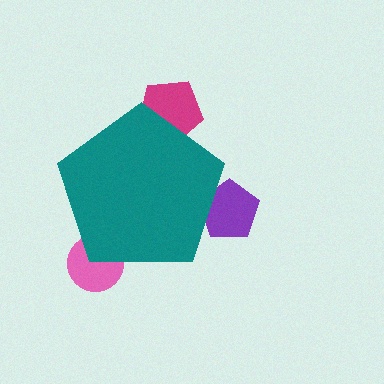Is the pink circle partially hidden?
Yes, the pink circle is partially hidden behind the teal pentagon.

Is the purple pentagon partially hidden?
Yes, the purple pentagon is partially hidden behind the teal pentagon.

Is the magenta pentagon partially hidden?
Yes, the magenta pentagon is partially hidden behind the teal pentagon.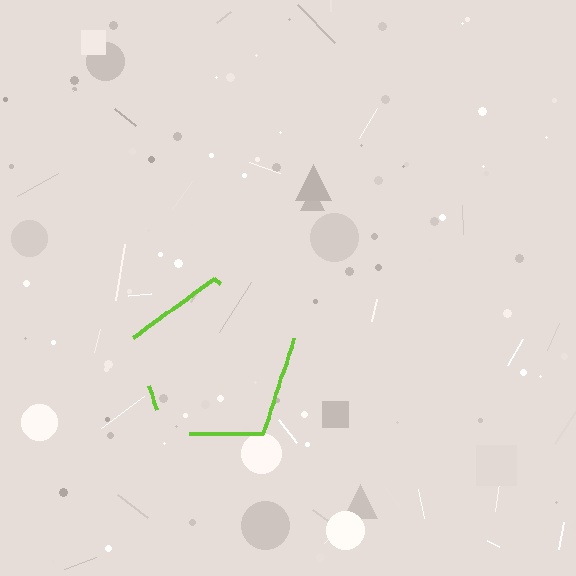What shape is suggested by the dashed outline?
The dashed outline suggests a pentagon.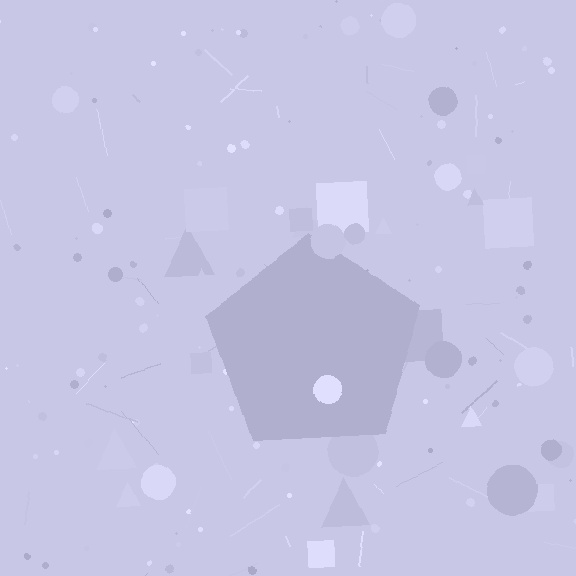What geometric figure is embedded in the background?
A pentagon is embedded in the background.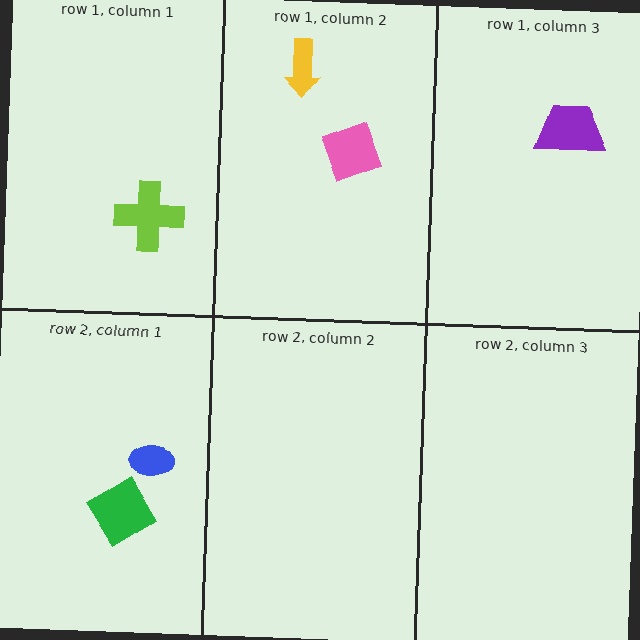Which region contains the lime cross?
The row 1, column 1 region.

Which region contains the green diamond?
The row 2, column 1 region.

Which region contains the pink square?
The row 1, column 2 region.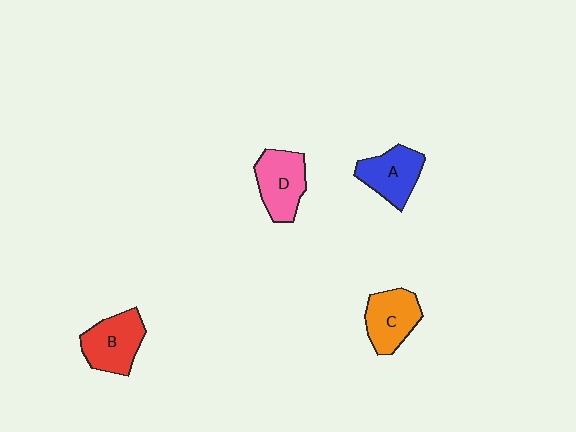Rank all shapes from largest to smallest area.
From largest to smallest: B (red), D (pink), C (orange), A (blue).